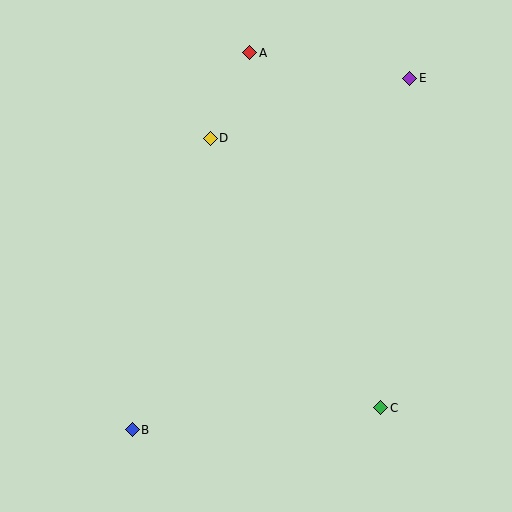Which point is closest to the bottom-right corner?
Point C is closest to the bottom-right corner.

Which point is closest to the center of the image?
Point D at (210, 138) is closest to the center.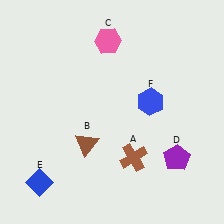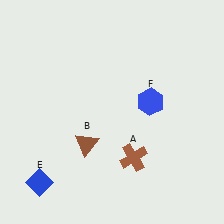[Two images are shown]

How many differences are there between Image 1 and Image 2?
There are 2 differences between the two images.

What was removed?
The purple pentagon (D), the pink hexagon (C) were removed in Image 2.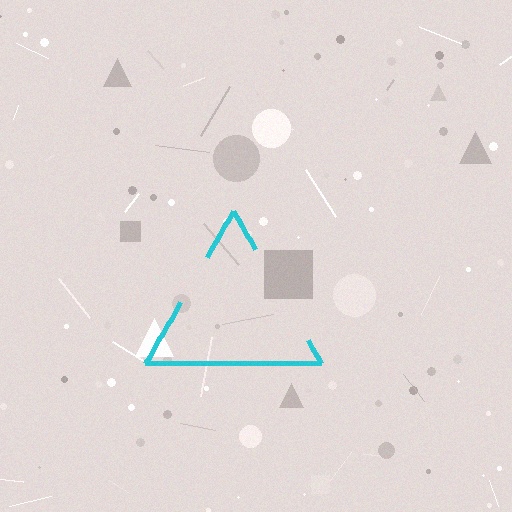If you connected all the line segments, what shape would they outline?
They would outline a triangle.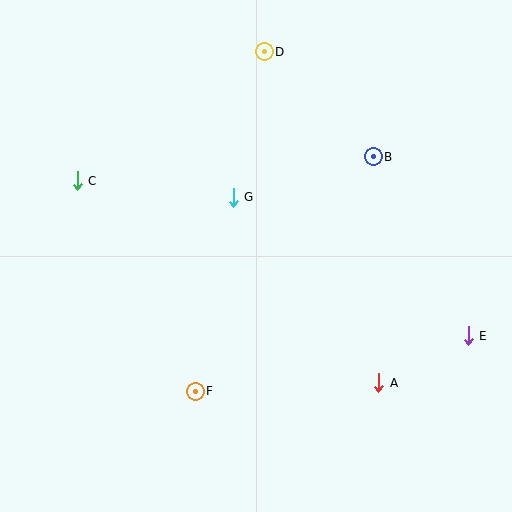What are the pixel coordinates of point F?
Point F is at (195, 391).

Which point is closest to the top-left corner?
Point C is closest to the top-left corner.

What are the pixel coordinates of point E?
Point E is at (468, 336).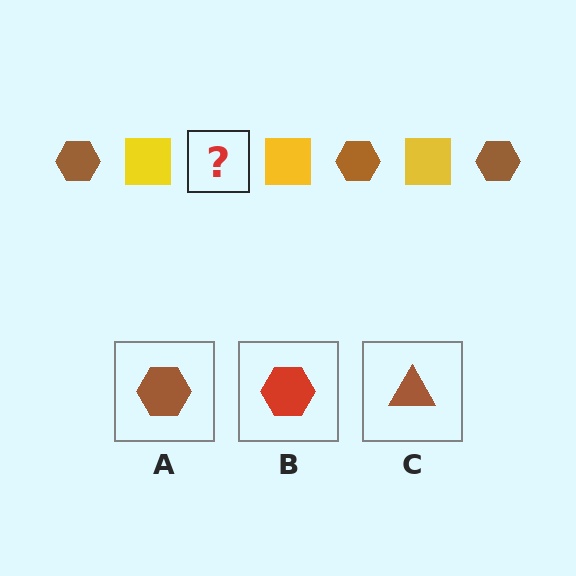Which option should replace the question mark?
Option A.